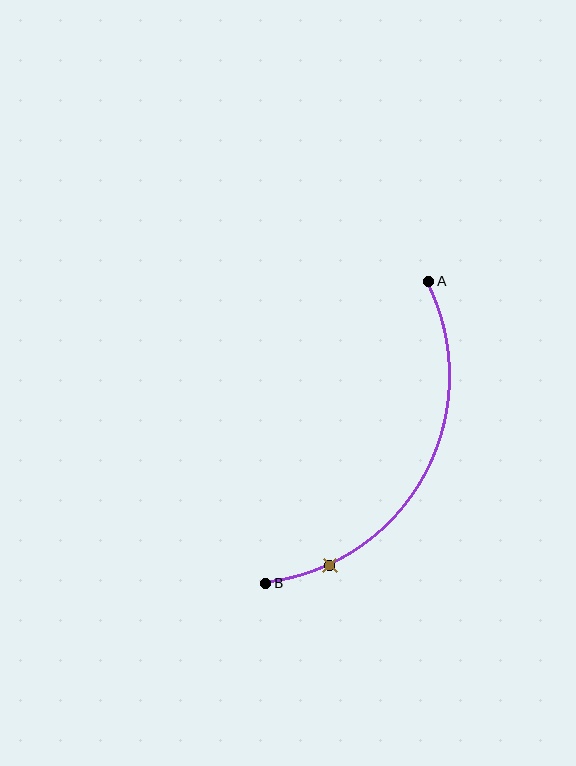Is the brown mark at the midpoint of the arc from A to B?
No. The brown mark lies on the arc but is closer to endpoint B. The arc midpoint would be at the point on the curve equidistant along the arc from both A and B.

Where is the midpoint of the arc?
The arc midpoint is the point on the curve farthest from the straight line joining A and B. It sits to the right of that line.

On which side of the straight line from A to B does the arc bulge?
The arc bulges to the right of the straight line connecting A and B.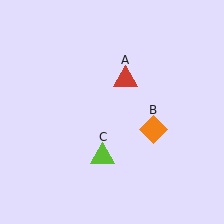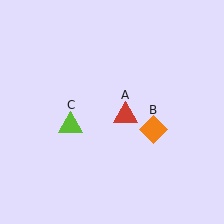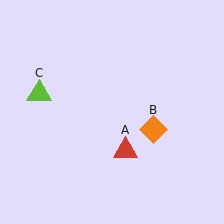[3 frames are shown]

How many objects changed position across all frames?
2 objects changed position: red triangle (object A), lime triangle (object C).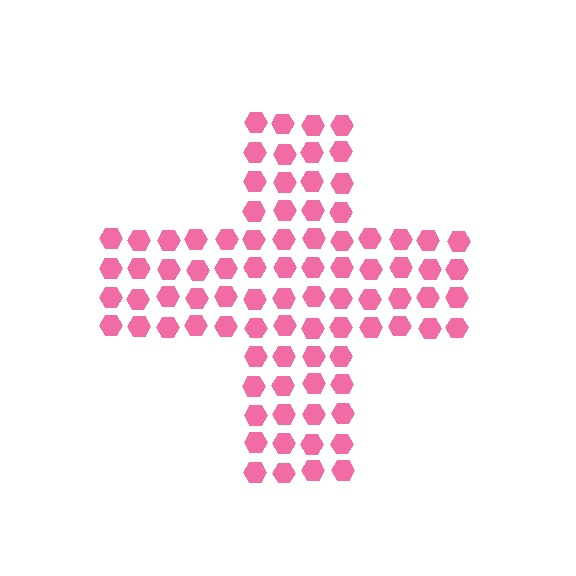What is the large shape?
The large shape is a cross.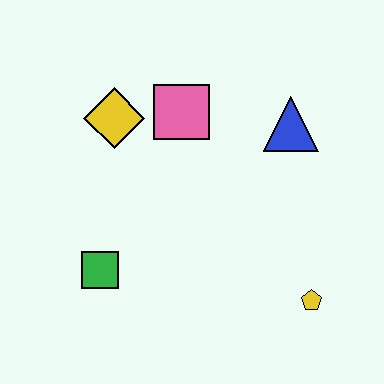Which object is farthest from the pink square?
The yellow pentagon is farthest from the pink square.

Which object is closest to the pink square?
The yellow diamond is closest to the pink square.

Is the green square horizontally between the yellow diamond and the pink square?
No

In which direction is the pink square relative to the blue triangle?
The pink square is to the left of the blue triangle.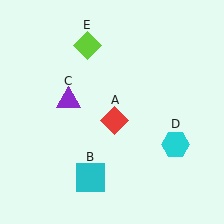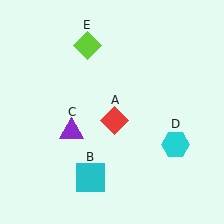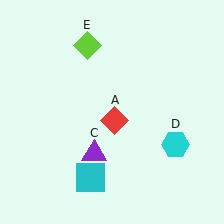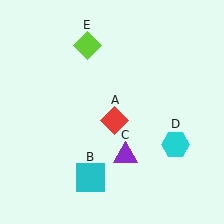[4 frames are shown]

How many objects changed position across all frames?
1 object changed position: purple triangle (object C).